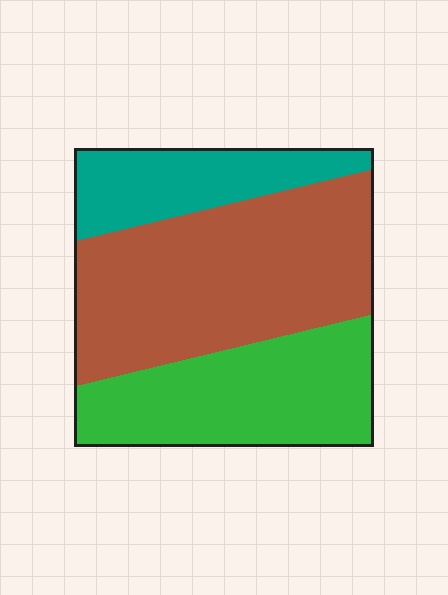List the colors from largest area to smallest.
From largest to smallest: brown, green, teal.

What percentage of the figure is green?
Green takes up about one third (1/3) of the figure.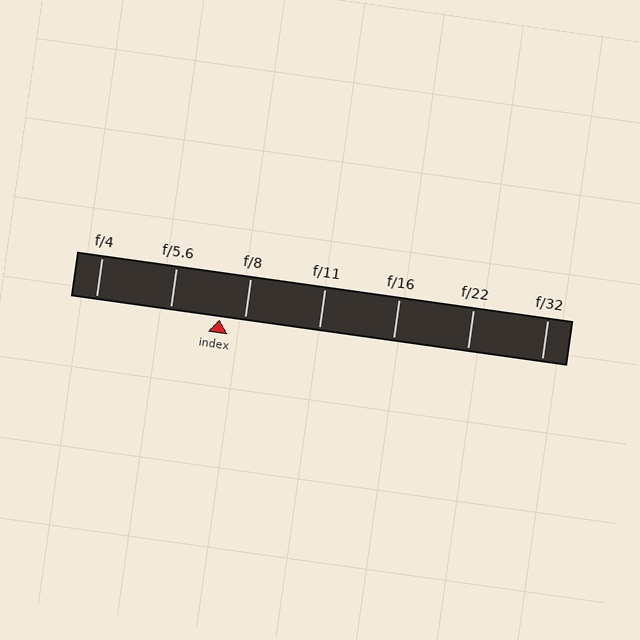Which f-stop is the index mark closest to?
The index mark is closest to f/8.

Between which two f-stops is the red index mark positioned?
The index mark is between f/5.6 and f/8.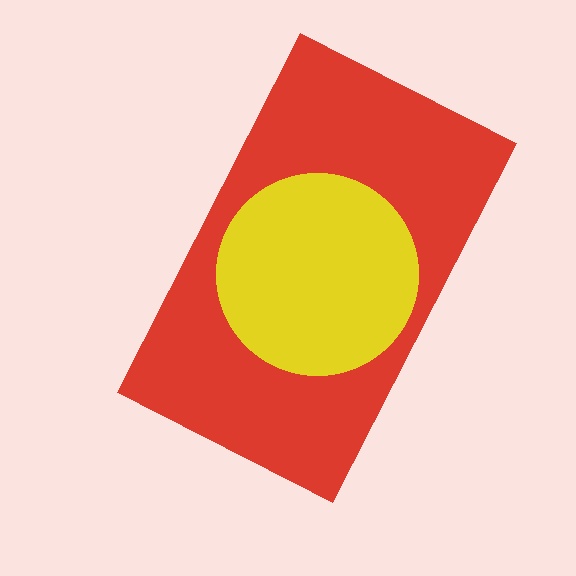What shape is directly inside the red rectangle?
The yellow circle.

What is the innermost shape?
The yellow circle.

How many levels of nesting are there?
2.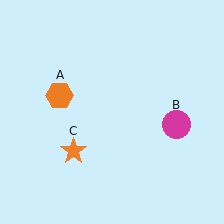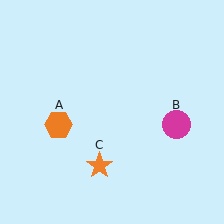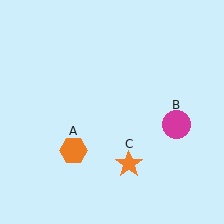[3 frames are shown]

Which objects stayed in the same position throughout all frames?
Magenta circle (object B) remained stationary.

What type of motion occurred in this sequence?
The orange hexagon (object A), orange star (object C) rotated counterclockwise around the center of the scene.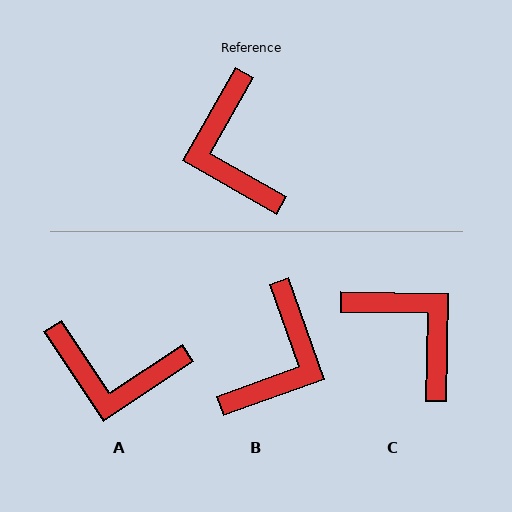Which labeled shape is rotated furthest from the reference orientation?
C, about 151 degrees away.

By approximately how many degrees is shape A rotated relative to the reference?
Approximately 63 degrees counter-clockwise.